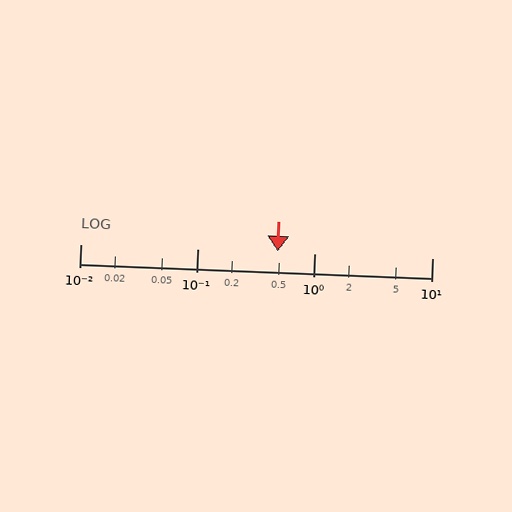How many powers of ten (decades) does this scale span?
The scale spans 3 decades, from 0.01 to 10.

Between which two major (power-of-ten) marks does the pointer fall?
The pointer is between 0.1 and 1.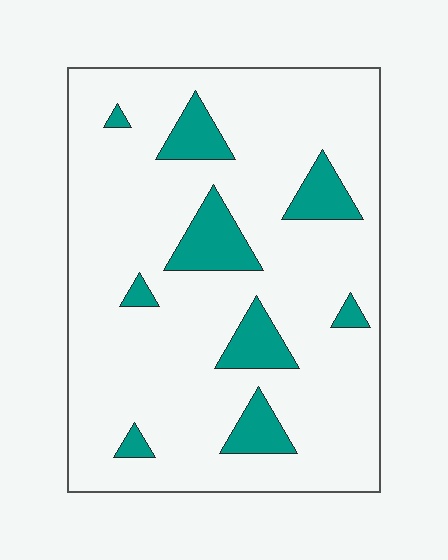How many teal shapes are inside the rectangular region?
9.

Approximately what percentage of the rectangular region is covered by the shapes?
Approximately 15%.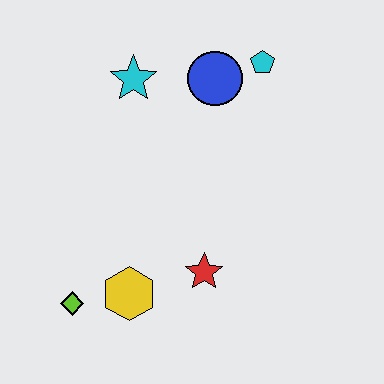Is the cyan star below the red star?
No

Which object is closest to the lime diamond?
The yellow hexagon is closest to the lime diamond.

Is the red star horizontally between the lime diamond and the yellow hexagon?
No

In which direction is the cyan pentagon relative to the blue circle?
The cyan pentagon is to the right of the blue circle.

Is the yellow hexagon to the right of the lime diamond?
Yes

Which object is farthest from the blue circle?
The lime diamond is farthest from the blue circle.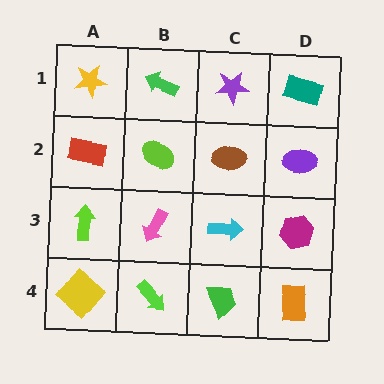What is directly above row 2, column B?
A green arrow.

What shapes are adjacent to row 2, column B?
A green arrow (row 1, column B), a pink arrow (row 3, column B), a red rectangle (row 2, column A), a brown ellipse (row 2, column C).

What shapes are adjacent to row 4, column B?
A pink arrow (row 3, column B), a yellow diamond (row 4, column A), a green trapezoid (row 4, column C).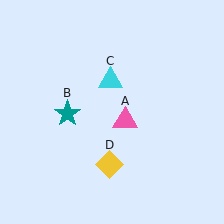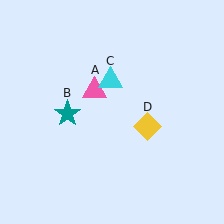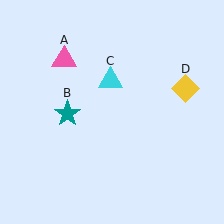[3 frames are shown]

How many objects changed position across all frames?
2 objects changed position: pink triangle (object A), yellow diamond (object D).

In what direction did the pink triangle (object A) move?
The pink triangle (object A) moved up and to the left.